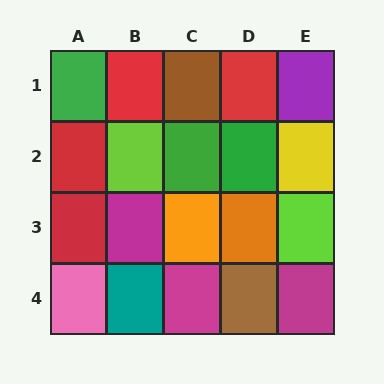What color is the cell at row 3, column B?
Magenta.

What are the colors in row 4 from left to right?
Pink, teal, magenta, brown, magenta.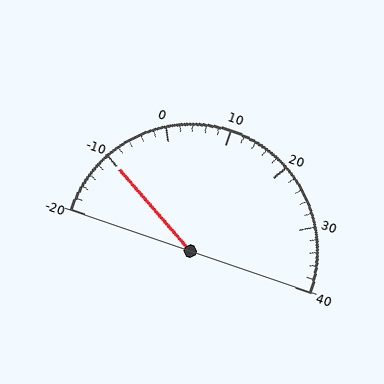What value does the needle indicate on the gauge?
The needle indicates approximately -10.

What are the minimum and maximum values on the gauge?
The gauge ranges from -20 to 40.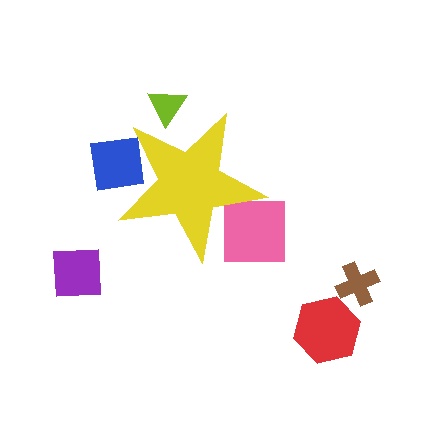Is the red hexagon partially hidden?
No, the red hexagon is fully visible.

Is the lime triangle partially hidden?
Yes, the lime triangle is partially hidden behind the yellow star.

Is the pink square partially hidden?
Yes, the pink square is partially hidden behind the yellow star.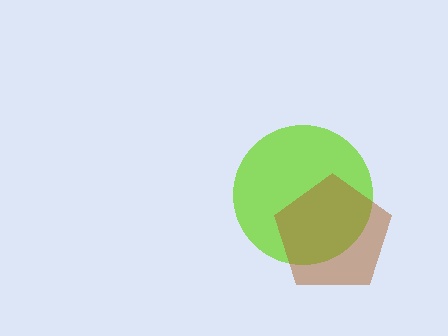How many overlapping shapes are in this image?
There are 2 overlapping shapes in the image.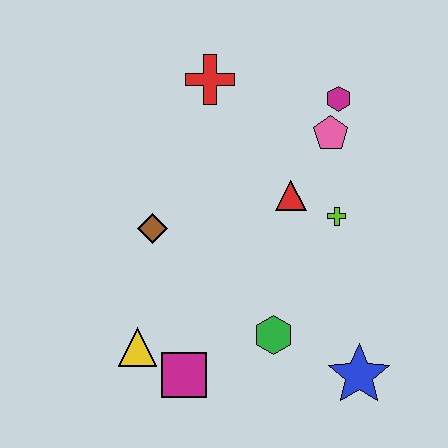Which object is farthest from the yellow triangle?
The magenta hexagon is farthest from the yellow triangle.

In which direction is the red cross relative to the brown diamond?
The red cross is above the brown diamond.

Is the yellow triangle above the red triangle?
No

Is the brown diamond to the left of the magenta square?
Yes